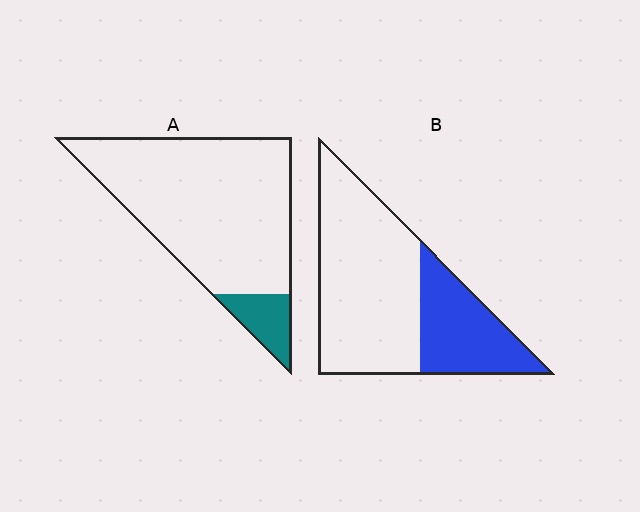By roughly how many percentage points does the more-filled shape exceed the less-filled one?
By roughly 20 percentage points (B over A).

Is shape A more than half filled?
No.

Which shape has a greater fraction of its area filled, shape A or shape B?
Shape B.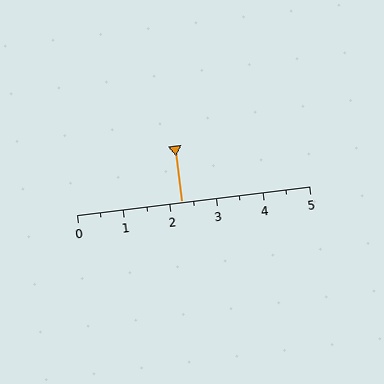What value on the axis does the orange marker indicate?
The marker indicates approximately 2.2.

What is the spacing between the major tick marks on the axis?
The major ticks are spaced 1 apart.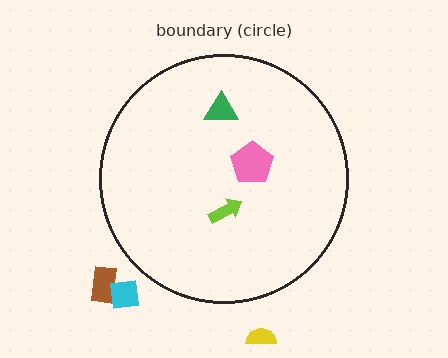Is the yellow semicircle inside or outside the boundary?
Outside.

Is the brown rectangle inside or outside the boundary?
Outside.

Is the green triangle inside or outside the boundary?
Inside.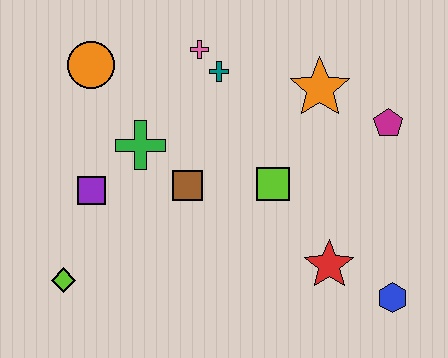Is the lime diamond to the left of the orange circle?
Yes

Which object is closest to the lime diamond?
The purple square is closest to the lime diamond.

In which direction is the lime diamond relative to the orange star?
The lime diamond is to the left of the orange star.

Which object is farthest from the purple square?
The blue hexagon is farthest from the purple square.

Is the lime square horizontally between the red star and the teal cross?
Yes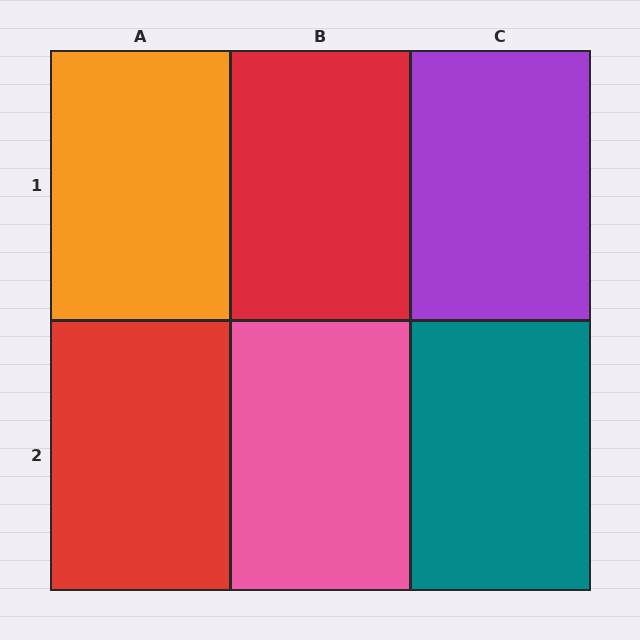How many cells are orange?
1 cell is orange.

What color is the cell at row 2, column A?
Red.